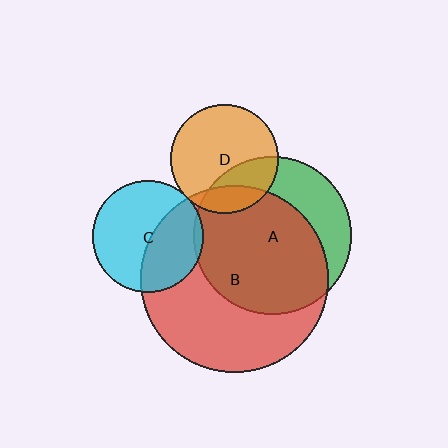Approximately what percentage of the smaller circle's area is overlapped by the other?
Approximately 30%.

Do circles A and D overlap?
Yes.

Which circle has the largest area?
Circle B (red).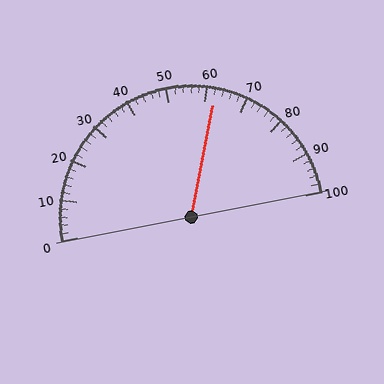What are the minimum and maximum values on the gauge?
The gauge ranges from 0 to 100.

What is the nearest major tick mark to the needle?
The nearest major tick mark is 60.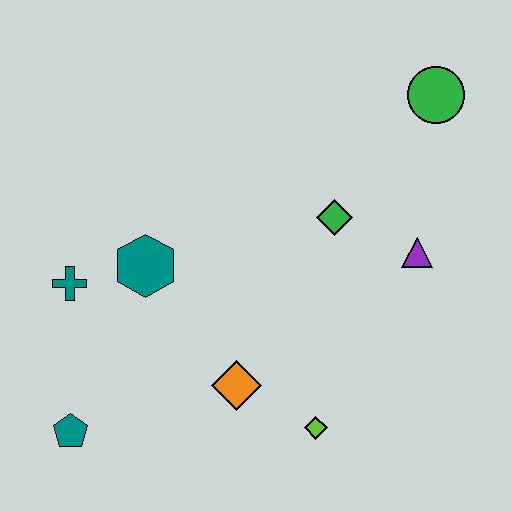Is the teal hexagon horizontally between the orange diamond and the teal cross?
Yes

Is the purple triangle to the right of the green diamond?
Yes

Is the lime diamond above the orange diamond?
No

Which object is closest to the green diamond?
The purple triangle is closest to the green diamond.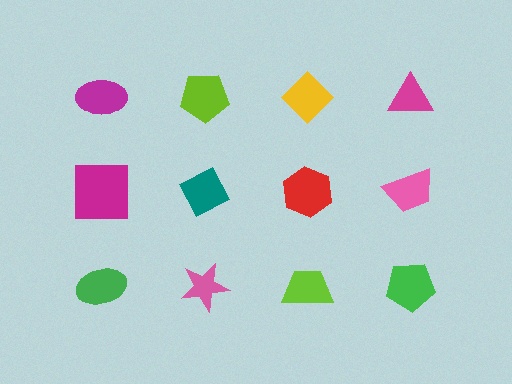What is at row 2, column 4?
A pink trapezoid.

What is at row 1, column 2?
A lime pentagon.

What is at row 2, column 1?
A magenta square.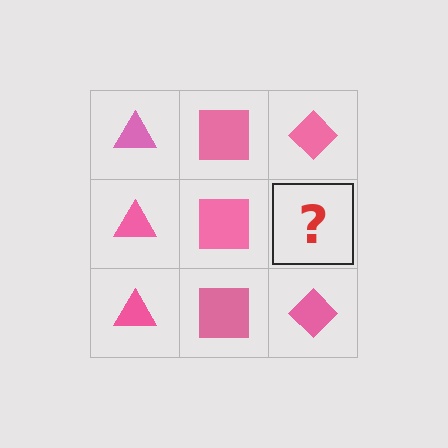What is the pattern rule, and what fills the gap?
The rule is that each column has a consistent shape. The gap should be filled with a pink diamond.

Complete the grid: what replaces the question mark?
The question mark should be replaced with a pink diamond.